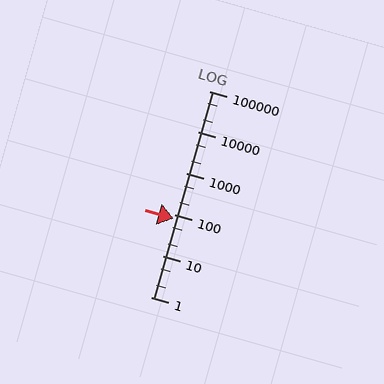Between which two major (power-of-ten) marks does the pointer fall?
The pointer is between 10 and 100.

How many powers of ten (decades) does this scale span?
The scale spans 5 decades, from 1 to 100000.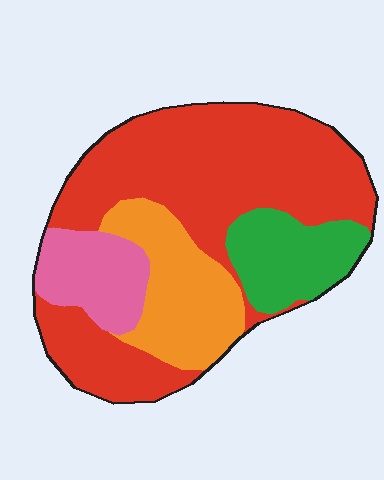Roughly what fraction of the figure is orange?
Orange takes up less than a quarter of the figure.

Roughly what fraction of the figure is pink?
Pink covers 12% of the figure.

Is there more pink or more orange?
Orange.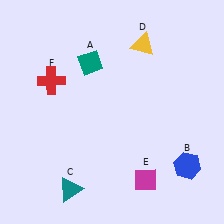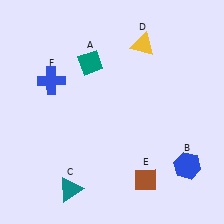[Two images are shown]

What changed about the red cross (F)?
In Image 1, F is red. In Image 2, it changed to blue.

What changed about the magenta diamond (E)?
In Image 1, E is magenta. In Image 2, it changed to brown.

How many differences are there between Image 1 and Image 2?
There are 2 differences between the two images.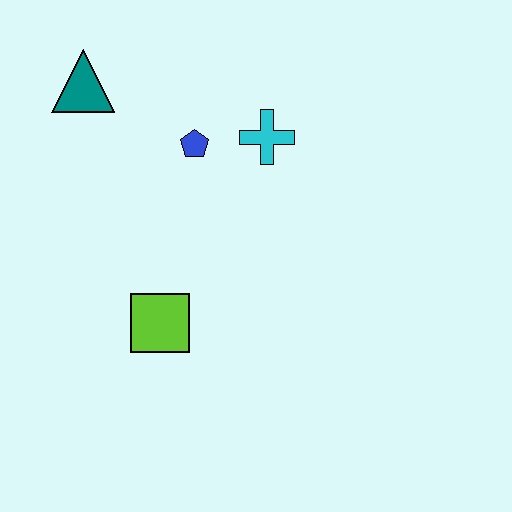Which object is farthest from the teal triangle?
The lime square is farthest from the teal triangle.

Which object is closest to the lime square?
The blue pentagon is closest to the lime square.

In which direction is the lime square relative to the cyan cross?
The lime square is below the cyan cross.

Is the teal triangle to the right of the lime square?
No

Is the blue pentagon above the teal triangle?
No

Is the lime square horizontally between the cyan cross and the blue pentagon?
No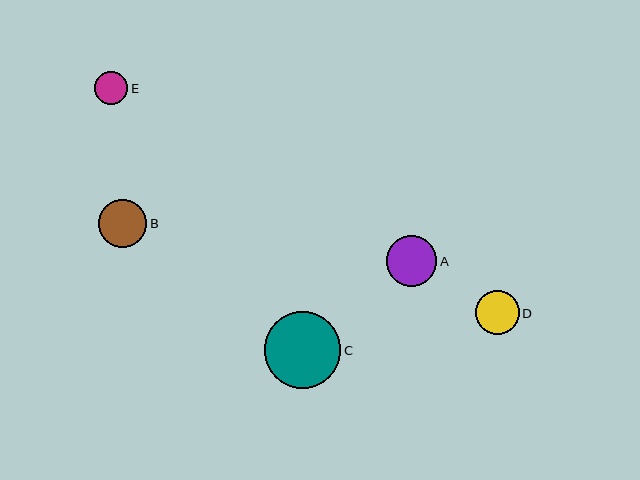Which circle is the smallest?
Circle E is the smallest with a size of approximately 34 pixels.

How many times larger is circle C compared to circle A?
Circle C is approximately 1.5 times the size of circle A.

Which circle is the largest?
Circle C is the largest with a size of approximately 76 pixels.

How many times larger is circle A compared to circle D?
Circle A is approximately 1.2 times the size of circle D.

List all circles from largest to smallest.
From largest to smallest: C, A, B, D, E.